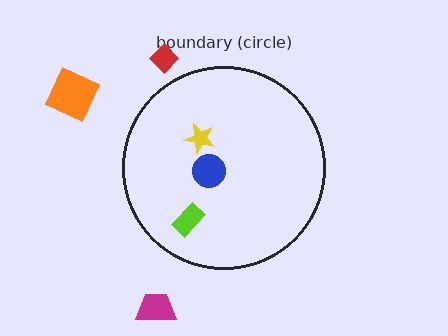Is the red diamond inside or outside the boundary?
Outside.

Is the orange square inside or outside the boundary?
Outside.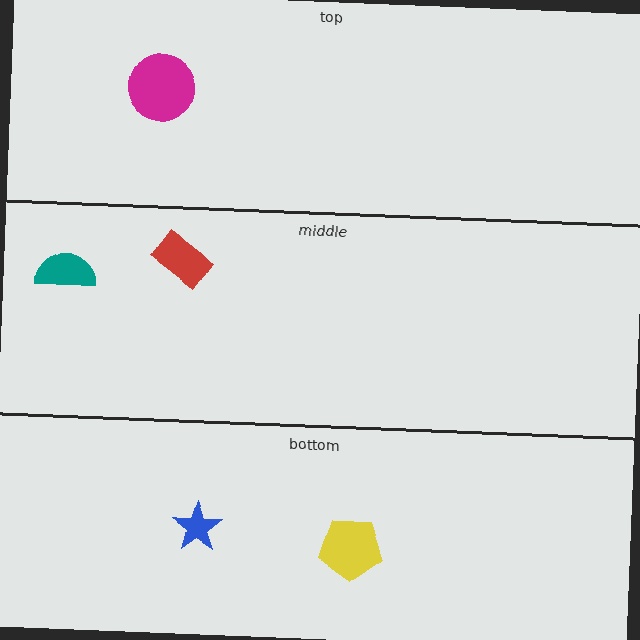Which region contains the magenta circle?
The top region.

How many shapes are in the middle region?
2.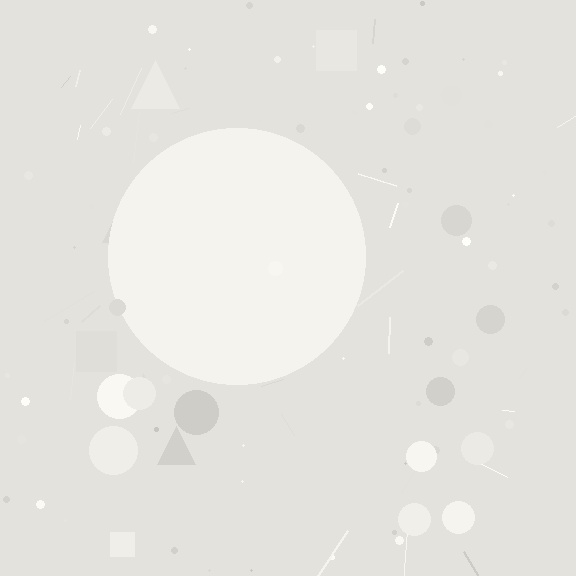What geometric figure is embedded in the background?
A circle is embedded in the background.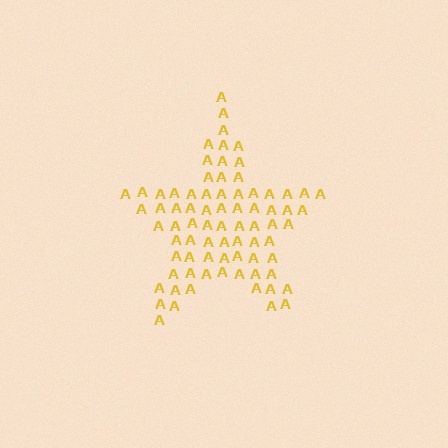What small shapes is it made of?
It is made of small letter A's.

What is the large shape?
The large shape is a star.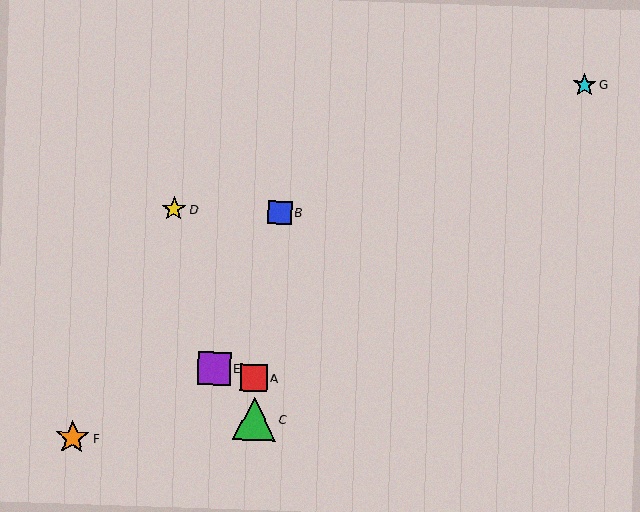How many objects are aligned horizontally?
2 objects (B, D) are aligned horizontally.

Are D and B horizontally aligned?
Yes, both are at y≈209.